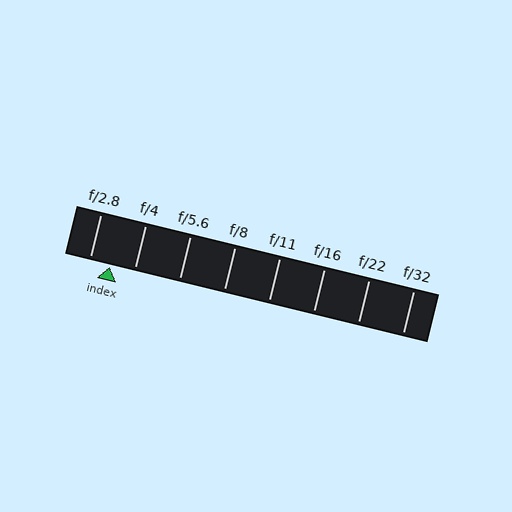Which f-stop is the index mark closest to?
The index mark is closest to f/2.8.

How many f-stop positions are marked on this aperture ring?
There are 8 f-stop positions marked.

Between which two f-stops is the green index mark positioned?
The index mark is between f/2.8 and f/4.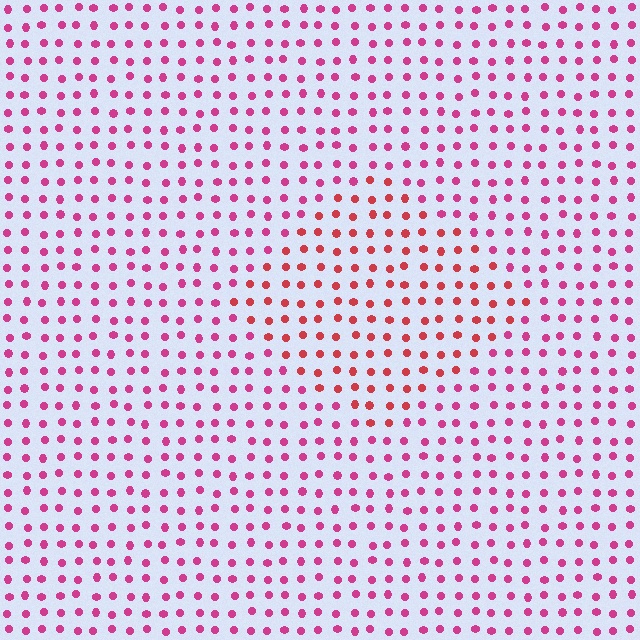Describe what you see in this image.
The image is filled with small magenta elements in a uniform arrangement. A diamond-shaped region is visible where the elements are tinted to a slightly different hue, forming a subtle color boundary.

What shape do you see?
I see a diamond.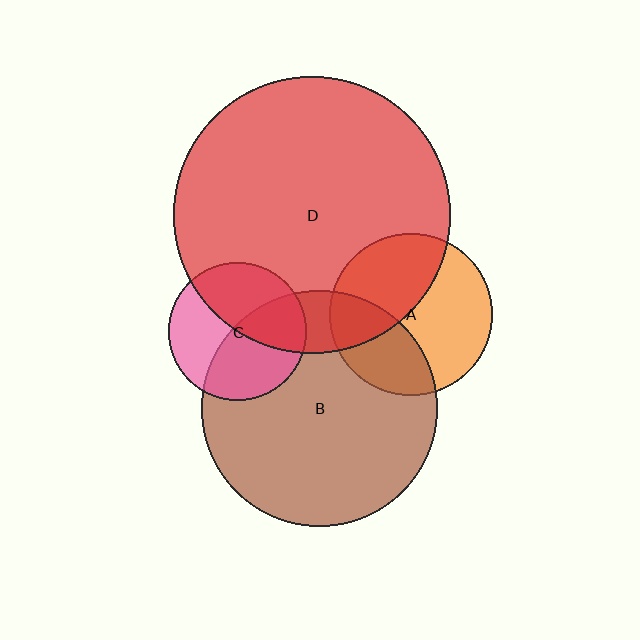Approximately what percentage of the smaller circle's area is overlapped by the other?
Approximately 45%.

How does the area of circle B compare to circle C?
Approximately 2.9 times.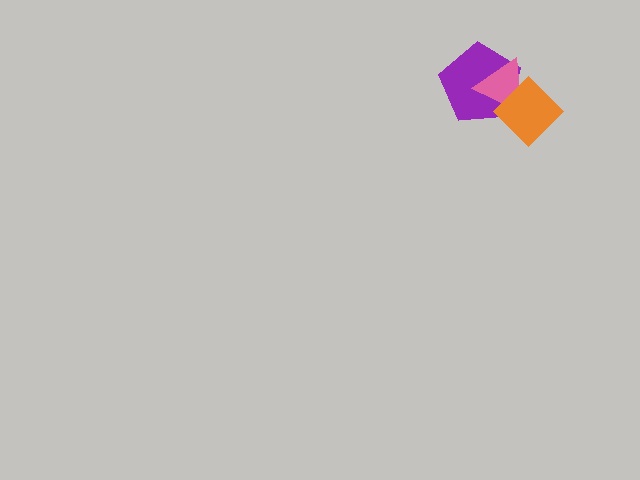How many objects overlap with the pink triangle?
2 objects overlap with the pink triangle.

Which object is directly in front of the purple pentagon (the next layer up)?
The pink triangle is directly in front of the purple pentagon.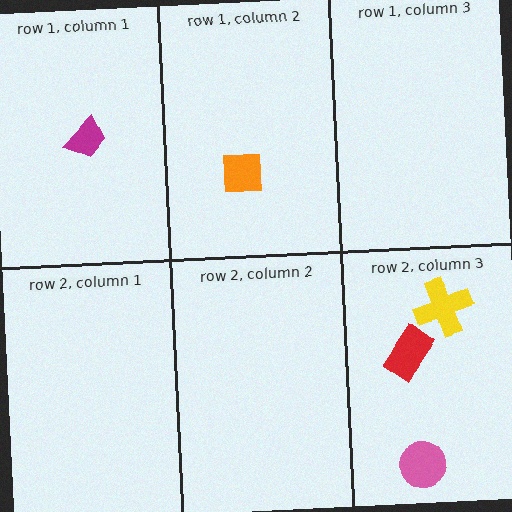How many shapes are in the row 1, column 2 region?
1.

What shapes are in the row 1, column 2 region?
The orange square.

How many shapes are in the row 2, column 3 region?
3.